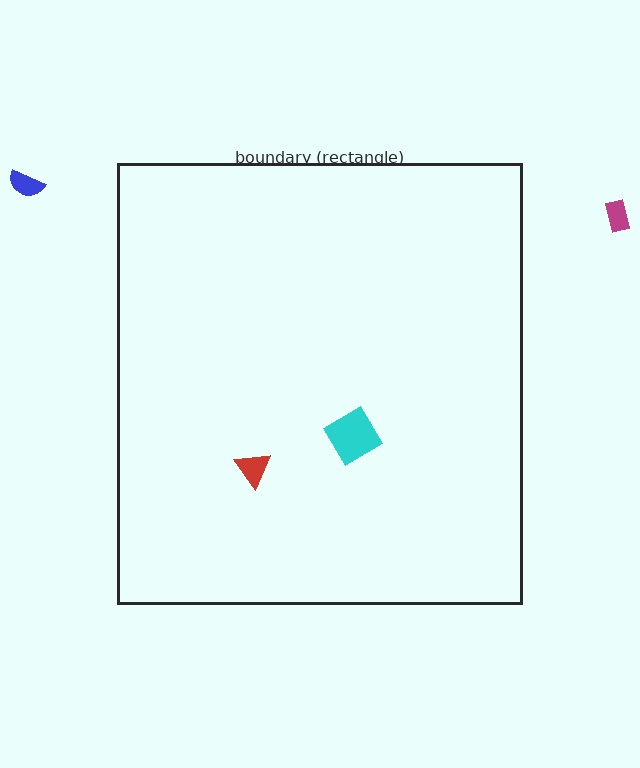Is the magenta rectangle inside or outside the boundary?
Outside.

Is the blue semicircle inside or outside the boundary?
Outside.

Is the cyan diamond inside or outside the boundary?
Inside.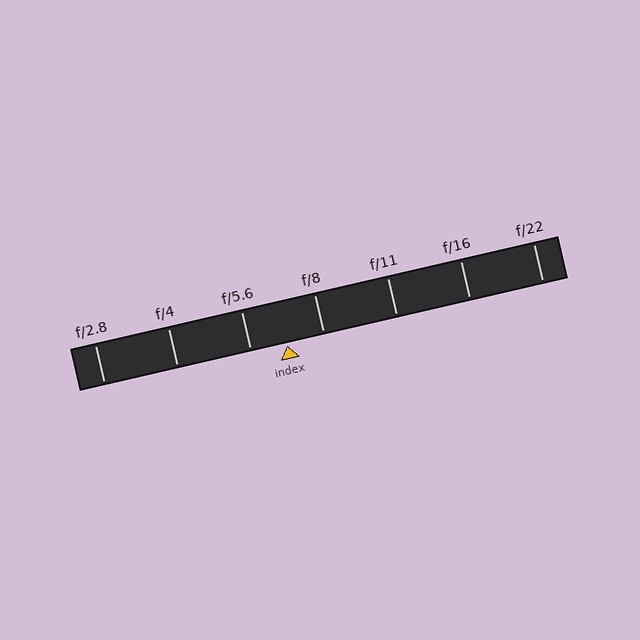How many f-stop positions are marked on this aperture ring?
There are 7 f-stop positions marked.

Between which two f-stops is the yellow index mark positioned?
The index mark is between f/5.6 and f/8.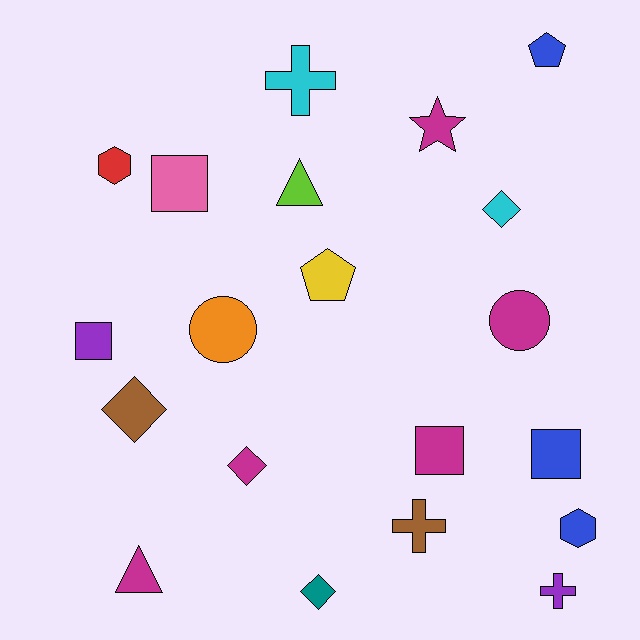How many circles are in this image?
There are 2 circles.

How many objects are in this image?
There are 20 objects.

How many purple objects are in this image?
There are 2 purple objects.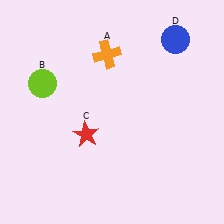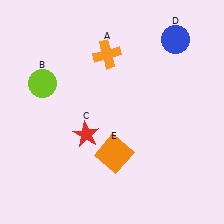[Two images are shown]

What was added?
An orange square (E) was added in Image 2.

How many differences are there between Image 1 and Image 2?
There is 1 difference between the two images.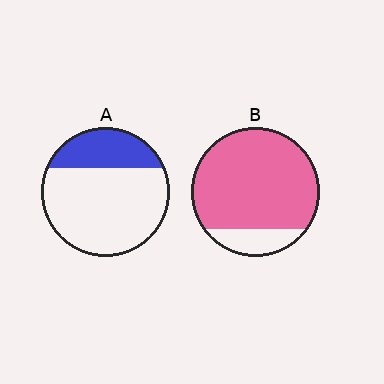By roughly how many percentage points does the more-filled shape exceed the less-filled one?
By roughly 55 percentage points (B over A).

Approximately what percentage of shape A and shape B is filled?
A is approximately 25% and B is approximately 85%.